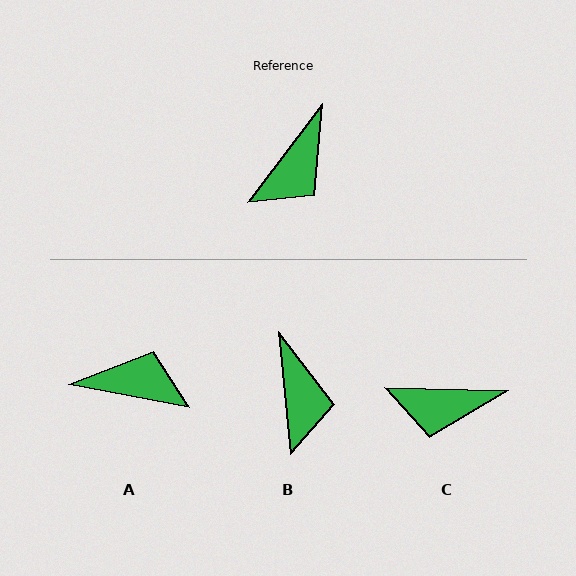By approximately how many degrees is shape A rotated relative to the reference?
Approximately 116 degrees counter-clockwise.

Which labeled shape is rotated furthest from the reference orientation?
A, about 116 degrees away.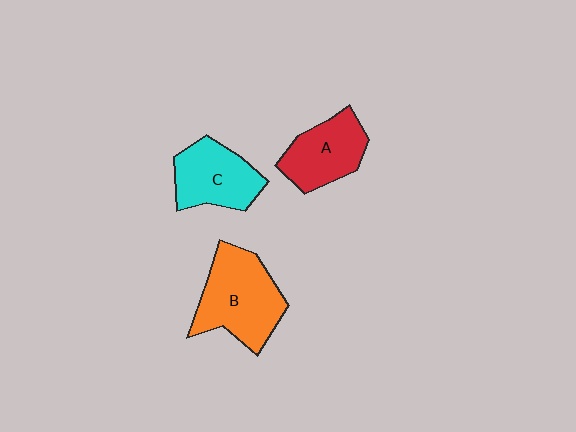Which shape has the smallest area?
Shape A (red).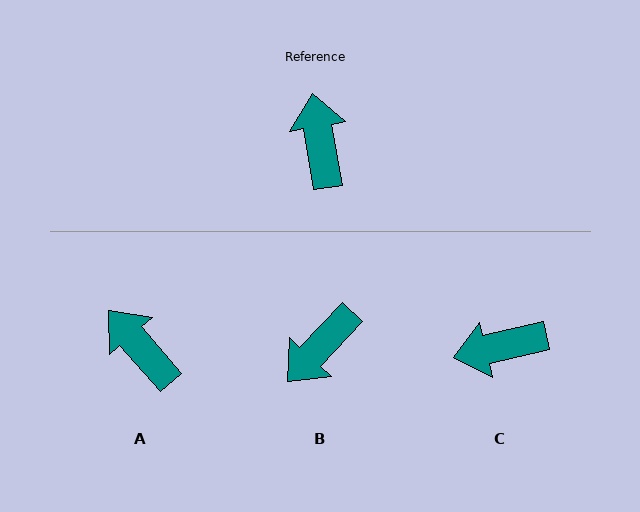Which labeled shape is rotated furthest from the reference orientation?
B, about 127 degrees away.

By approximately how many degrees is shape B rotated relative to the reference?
Approximately 127 degrees counter-clockwise.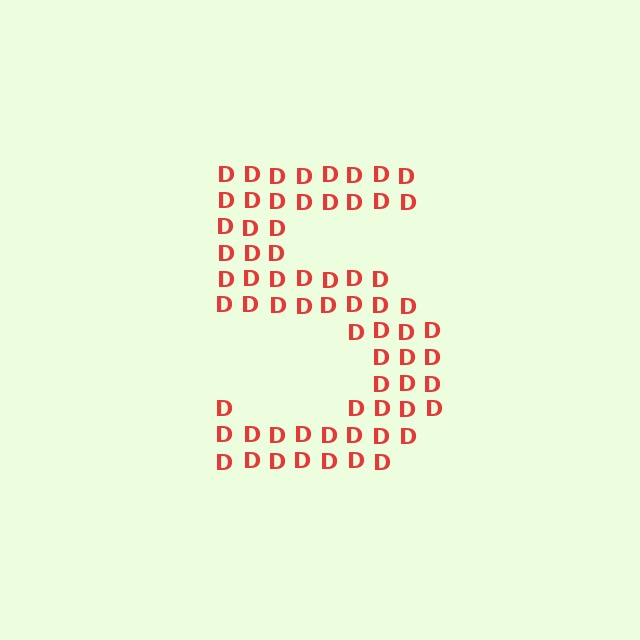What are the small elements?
The small elements are letter D's.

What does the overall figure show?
The overall figure shows the digit 5.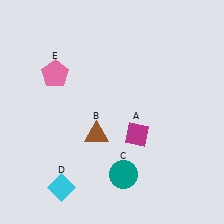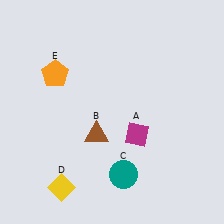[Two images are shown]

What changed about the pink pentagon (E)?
In Image 1, E is pink. In Image 2, it changed to orange.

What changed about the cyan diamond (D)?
In Image 1, D is cyan. In Image 2, it changed to yellow.